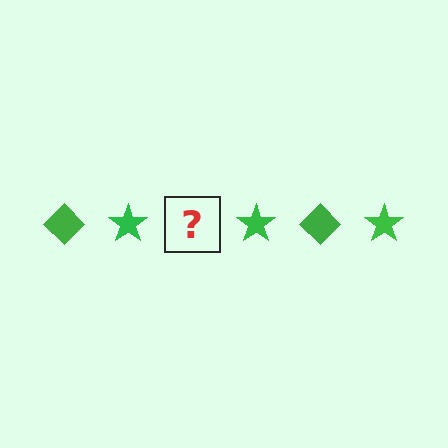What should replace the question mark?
The question mark should be replaced with a green diamond.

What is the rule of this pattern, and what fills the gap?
The rule is that the pattern cycles through diamond, star shapes in green. The gap should be filled with a green diamond.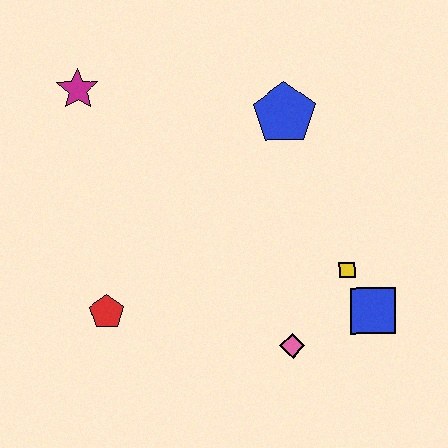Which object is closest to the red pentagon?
The pink diamond is closest to the red pentagon.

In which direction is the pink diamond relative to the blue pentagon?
The pink diamond is below the blue pentagon.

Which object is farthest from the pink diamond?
The magenta star is farthest from the pink diamond.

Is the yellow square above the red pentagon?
Yes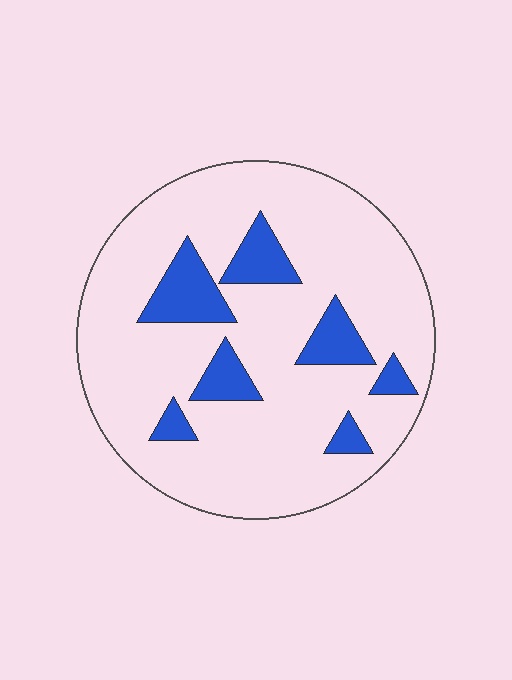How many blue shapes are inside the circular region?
7.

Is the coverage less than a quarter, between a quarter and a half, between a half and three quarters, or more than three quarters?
Less than a quarter.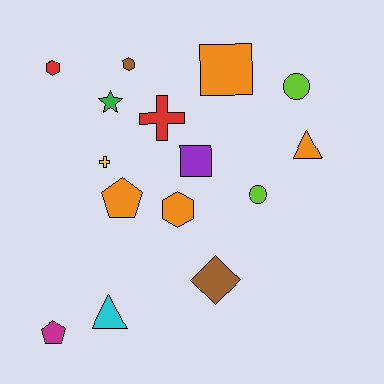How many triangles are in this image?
There are 2 triangles.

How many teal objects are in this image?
There are no teal objects.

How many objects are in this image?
There are 15 objects.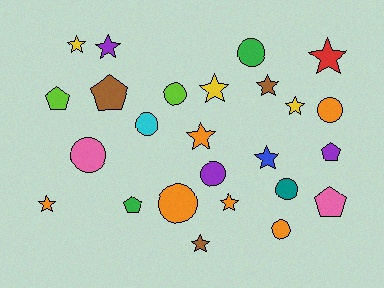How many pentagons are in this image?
There are 5 pentagons.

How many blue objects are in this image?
There is 1 blue object.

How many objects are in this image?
There are 25 objects.